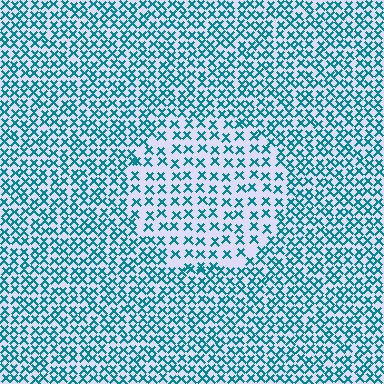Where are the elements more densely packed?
The elements are more densely packed outside the circle boundary.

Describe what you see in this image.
The image contains small teal elements arranged at two different densities. A circle-shaped region is visible where the elements are less densely packed than the surrounding area.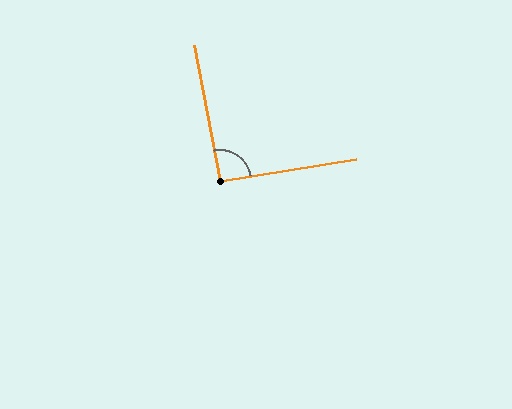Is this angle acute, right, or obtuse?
It is approximately a right angle.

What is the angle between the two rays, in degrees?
Approximately 92 degrees.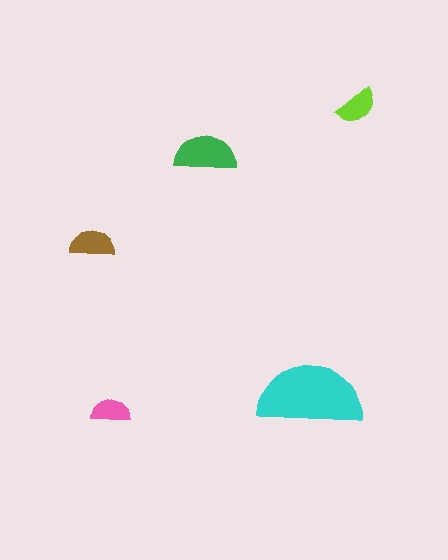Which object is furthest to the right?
The lime semicircle is rightmost.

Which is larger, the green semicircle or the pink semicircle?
The green one.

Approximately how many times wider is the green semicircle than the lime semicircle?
About 1.5 times wider.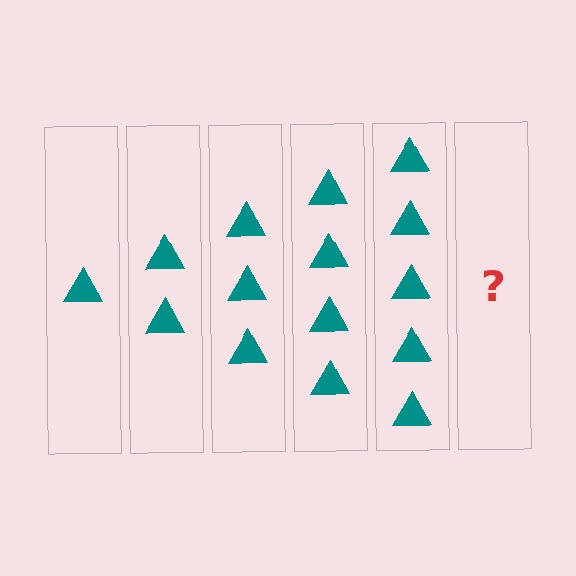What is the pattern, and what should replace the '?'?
The pattern is that each step adds one more triangle. The '?' should be 6 triangles.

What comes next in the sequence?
The next element should be 6 triangles.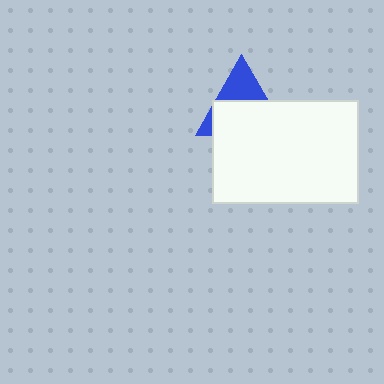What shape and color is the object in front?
The object in front is a white rectangle.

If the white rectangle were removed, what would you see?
You would see the complete blue triangle.